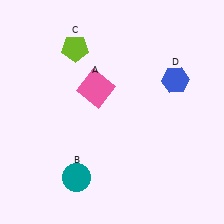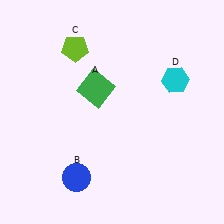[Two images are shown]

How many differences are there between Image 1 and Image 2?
There are 3 differences between the two images.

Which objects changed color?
A changed from pink to green. B changed from teal to blue. D changed from blue to cyan.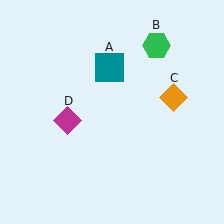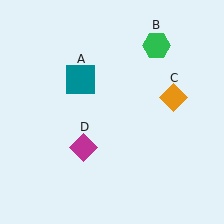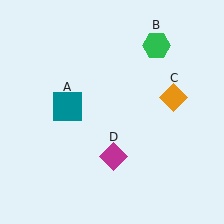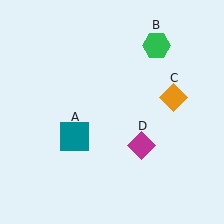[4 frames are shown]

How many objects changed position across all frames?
2 objects changed position: teal square (object A), magenta diamond (object D).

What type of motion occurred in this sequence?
The teal square (object A), magenta diamond (object D) rotated counterclockwise around the center of the scene.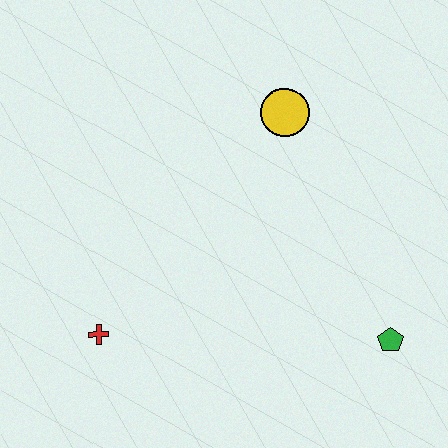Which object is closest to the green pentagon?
The yellow circle is closest to the green pentagon.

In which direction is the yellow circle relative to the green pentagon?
The yellow circle is above the green pentagon.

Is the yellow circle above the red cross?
Yes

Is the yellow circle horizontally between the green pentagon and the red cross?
Yes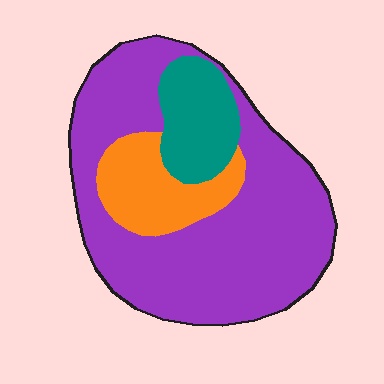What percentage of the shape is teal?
Teal takes up about one sixth (1/6) of the shape.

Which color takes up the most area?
Purple, at roughly 70%.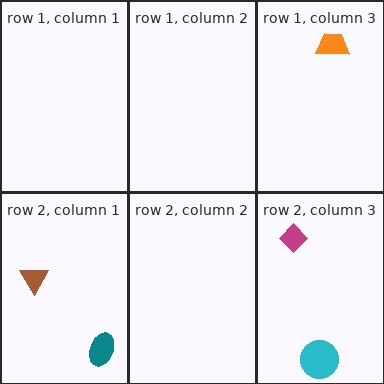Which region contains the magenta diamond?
The row 2, column 3 region.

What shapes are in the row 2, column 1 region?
The brown triangle, the teal ellipse.